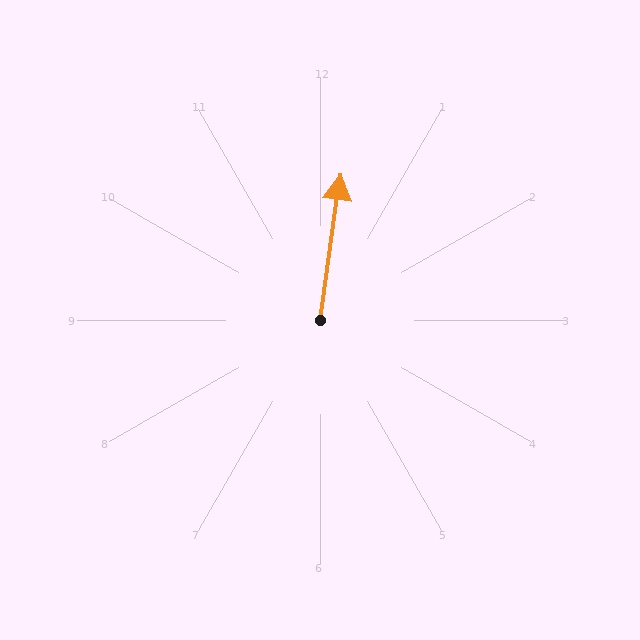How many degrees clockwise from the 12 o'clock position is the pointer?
Approximately 8 degrees.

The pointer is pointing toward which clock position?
Roughly 12 o'clock.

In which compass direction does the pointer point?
North.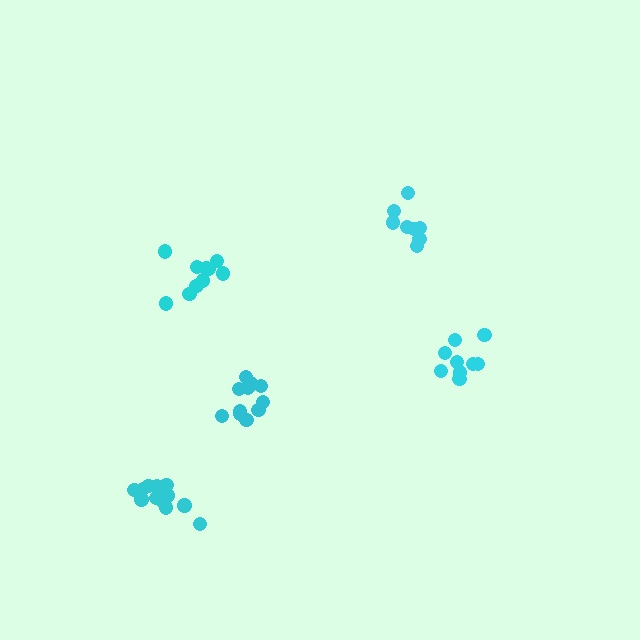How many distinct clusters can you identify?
There are 5 distinct clusters.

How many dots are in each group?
Group 1: 9 dots, Group 2: 10 dots, Group 3: 12 dots, Group 4: 13 dots, Group 5: 9 dots (53 total).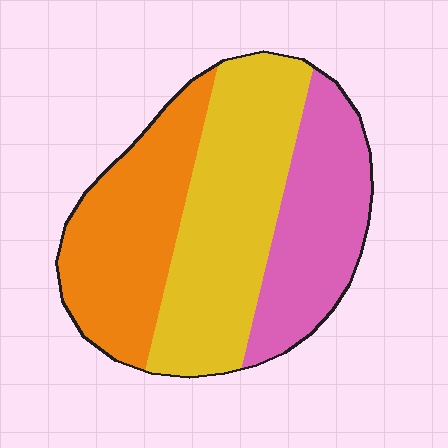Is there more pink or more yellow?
Yellow.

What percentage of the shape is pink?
Pink takes up between a quarter and a half of the shape.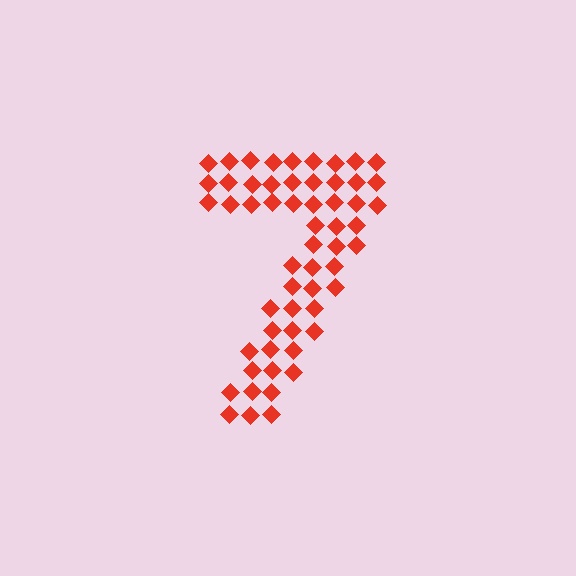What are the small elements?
The small elements are diamonds.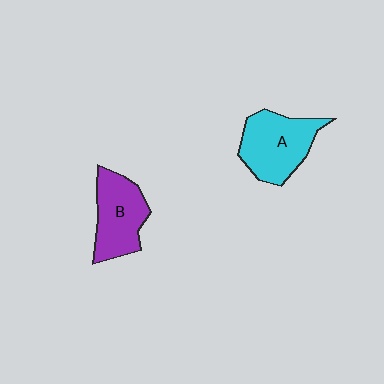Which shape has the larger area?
Shape A (cyan).